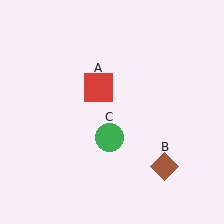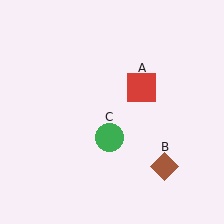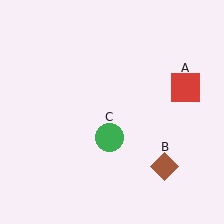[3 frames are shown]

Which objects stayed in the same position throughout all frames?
Brown diamond (object B) and green circle (object C) remained stationary.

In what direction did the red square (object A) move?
The red square (object A) moved right.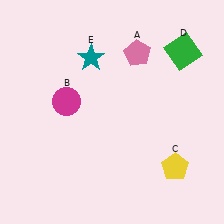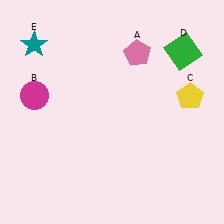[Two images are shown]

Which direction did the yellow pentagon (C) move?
The yellow pentagon (C) moved up.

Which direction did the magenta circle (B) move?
The magenta circle (B) moved left.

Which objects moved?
The objects that moved are: the magenta circle (B), the yellow pentagon (C), the teal star (E).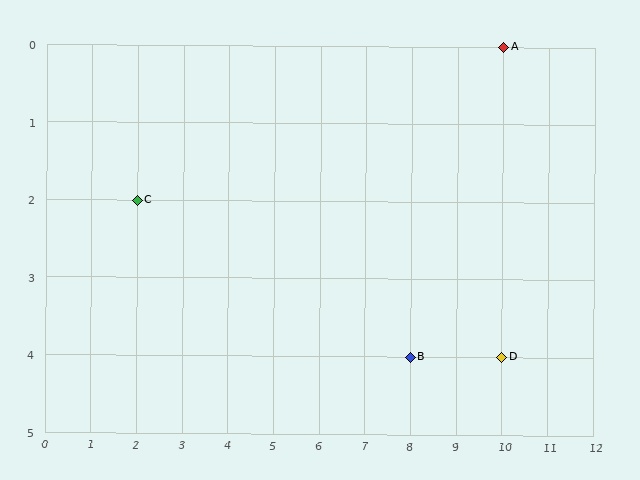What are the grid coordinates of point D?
Point D is at grid coordinates (10, 4).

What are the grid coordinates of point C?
Point C is at grid coordinates (2, 2).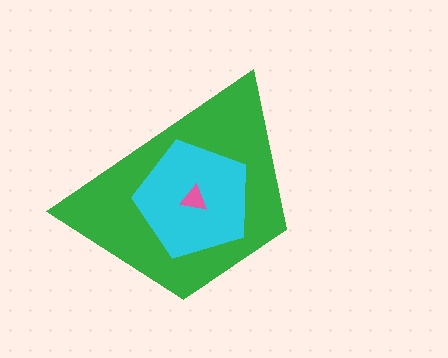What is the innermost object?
The pink triangle.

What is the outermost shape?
The green trapezoid.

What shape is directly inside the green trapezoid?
The cyan pentagon.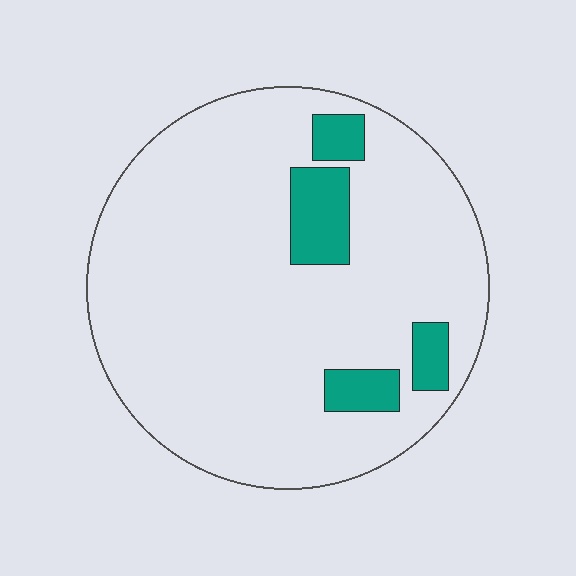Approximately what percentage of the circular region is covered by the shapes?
Approximately 10%.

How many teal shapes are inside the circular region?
4.